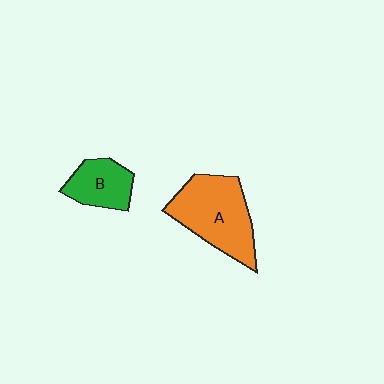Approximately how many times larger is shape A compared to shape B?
Approximately 1.9 times.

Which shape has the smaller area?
Shape B (green).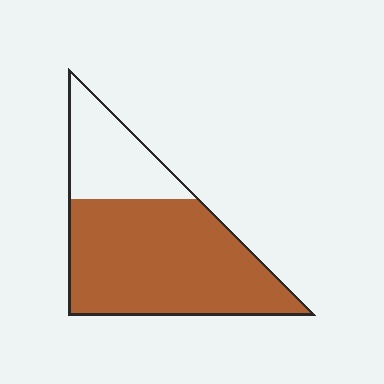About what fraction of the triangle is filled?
About three quarters (3/4).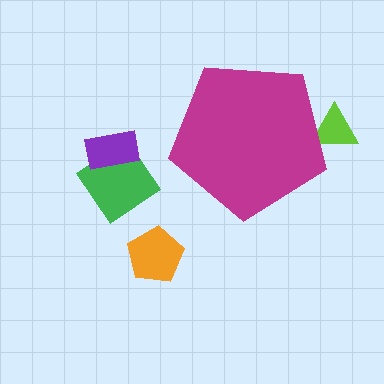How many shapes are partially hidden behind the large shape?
1 shape is partially hidden.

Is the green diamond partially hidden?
No, the green diamond is fully visible.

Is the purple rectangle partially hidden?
No, the purple rectangle is fully visible.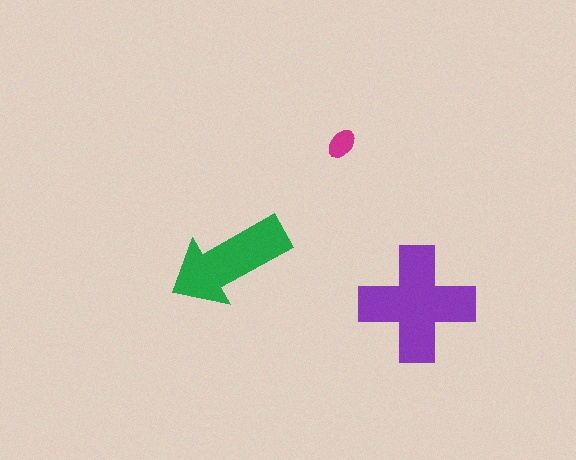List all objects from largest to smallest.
The purple cross, the green arrow, the magenta ellipse.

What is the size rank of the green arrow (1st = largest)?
2nd.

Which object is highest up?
The magenta ellipse is topmost.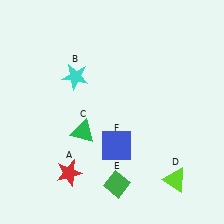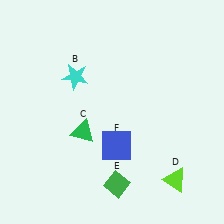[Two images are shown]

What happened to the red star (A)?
The red star (A) was removed in Image 2. It was in the bottom-left area of Image 1.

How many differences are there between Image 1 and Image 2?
There is 1 difference between the two images.